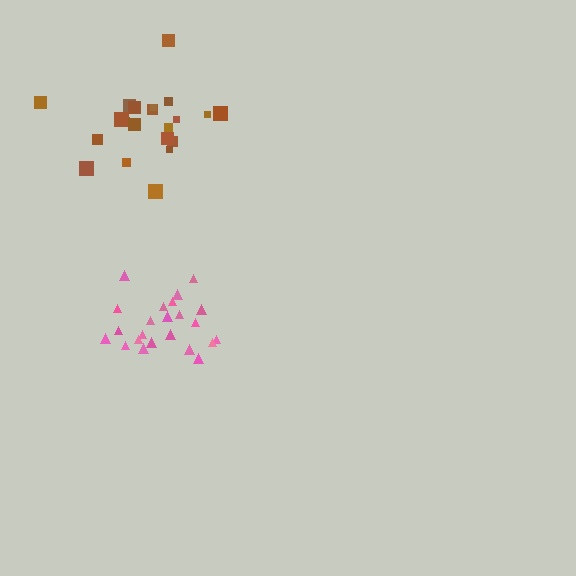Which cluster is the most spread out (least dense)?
Brown.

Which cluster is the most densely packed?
Pink.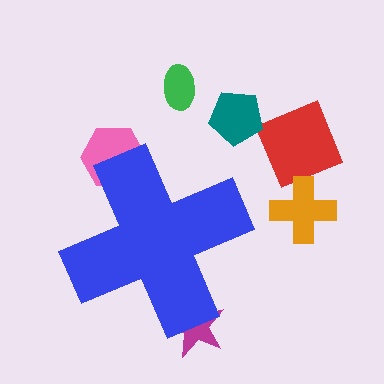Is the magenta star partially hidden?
Yes, the magenta star is partially hidden behind the blue cross.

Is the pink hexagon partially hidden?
Yes, the pink hexagon is partially hidden behind the blue cross.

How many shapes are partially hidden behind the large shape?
2 shapes are partially hidden.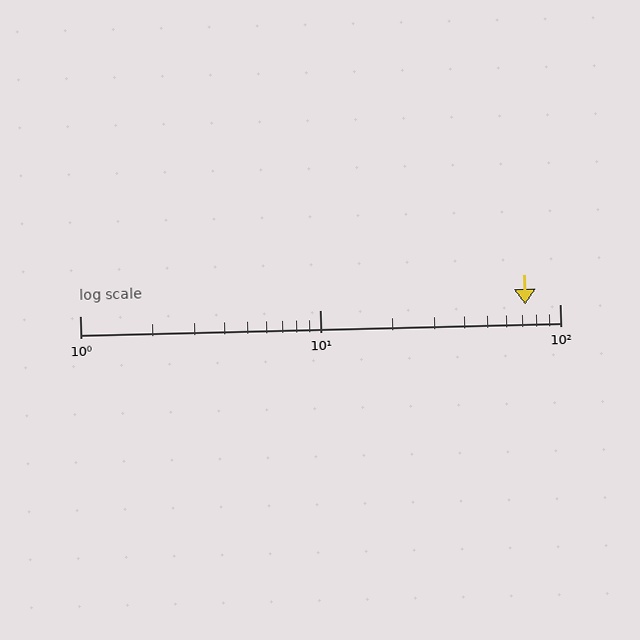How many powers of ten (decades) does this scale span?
The scale spans 2 decades, from 1 to 100.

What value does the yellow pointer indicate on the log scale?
The pointer indicates approximately 72.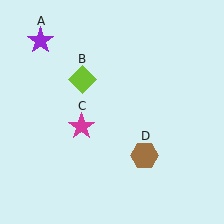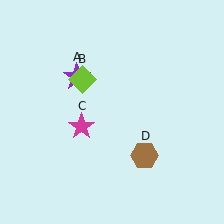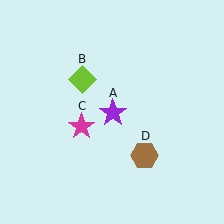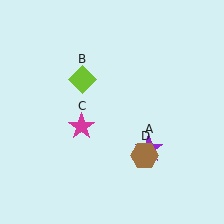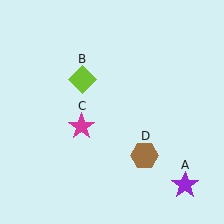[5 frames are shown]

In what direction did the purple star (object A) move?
The purple star (object A) moved down and to the right.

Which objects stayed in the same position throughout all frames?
Lime diamond (object B) and magenta star (object C) and brown hexagon (object D) remained stationary.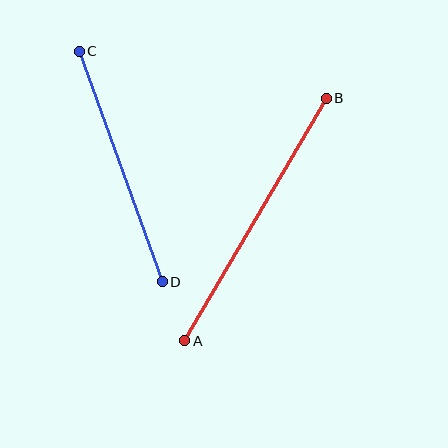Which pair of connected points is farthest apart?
Points A and B are farthest apart.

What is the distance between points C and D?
The distance is approximately 245 pixels.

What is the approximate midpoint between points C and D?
The midpoint is at approximately (121, 166) pixels.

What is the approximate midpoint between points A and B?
The midpoint is at approximately (255, 219) pixels.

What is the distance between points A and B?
The distance is approximately 281 pixels.